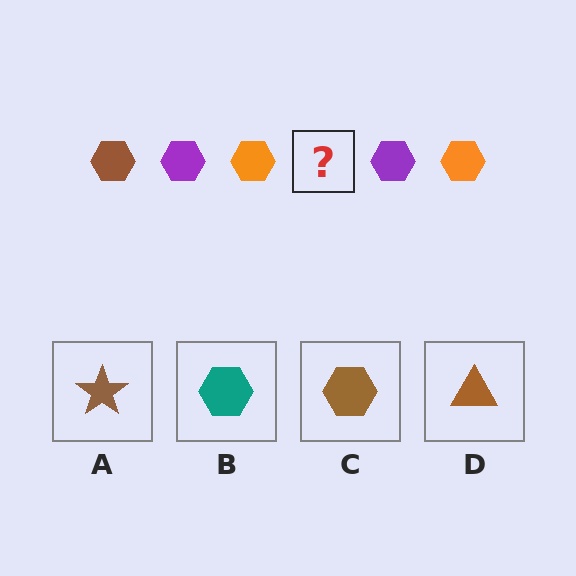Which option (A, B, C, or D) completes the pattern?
C.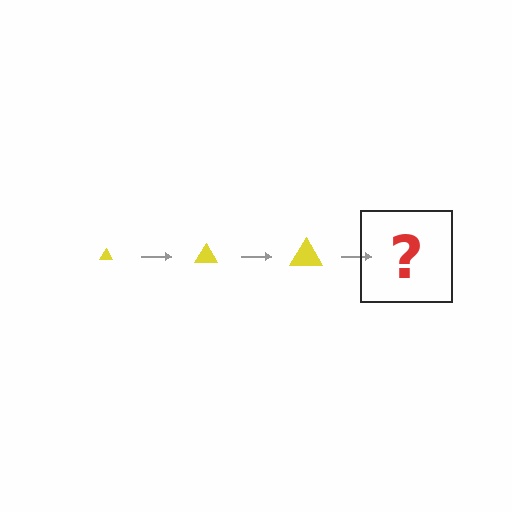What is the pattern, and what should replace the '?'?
The pattern is that the triangle gets progressively larger each step. The '?' should be a yellow triangle, larger than the previous one.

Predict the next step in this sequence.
The next step is a yellow triangle, larger than the previous one.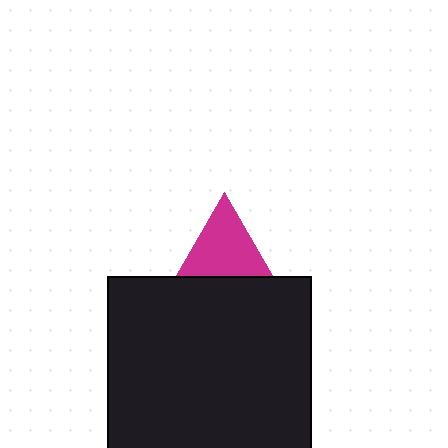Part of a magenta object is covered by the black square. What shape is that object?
It is a triangle.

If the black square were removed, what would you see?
You would see the complete magenta triangle.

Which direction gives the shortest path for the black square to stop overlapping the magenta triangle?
Moving down gives the shortest separation.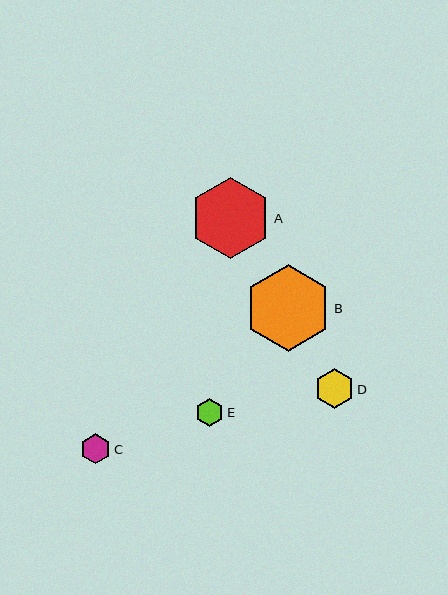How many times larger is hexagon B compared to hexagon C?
Hexagon B is approximately 2.9 times the size of hexagon C.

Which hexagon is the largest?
Hexagon B is the largest with a size of approximately 87 pixels.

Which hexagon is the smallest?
Hexagon E is the smallest with a size of approximately 28 pixels.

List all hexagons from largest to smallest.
From largest to smallest: B, A, D, C, E.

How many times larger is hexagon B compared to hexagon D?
Hexagon B is approximately 2.2 times the size of hexagon D.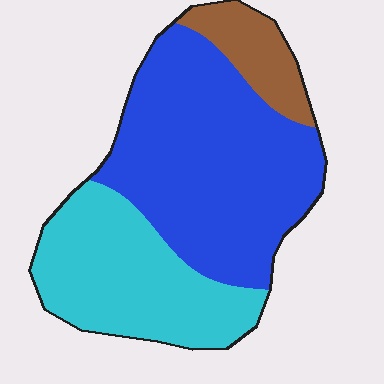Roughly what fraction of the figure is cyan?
Cyan takes up between a third and a half of the figure.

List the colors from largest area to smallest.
From largest to smallest: blue, cyan, brown.